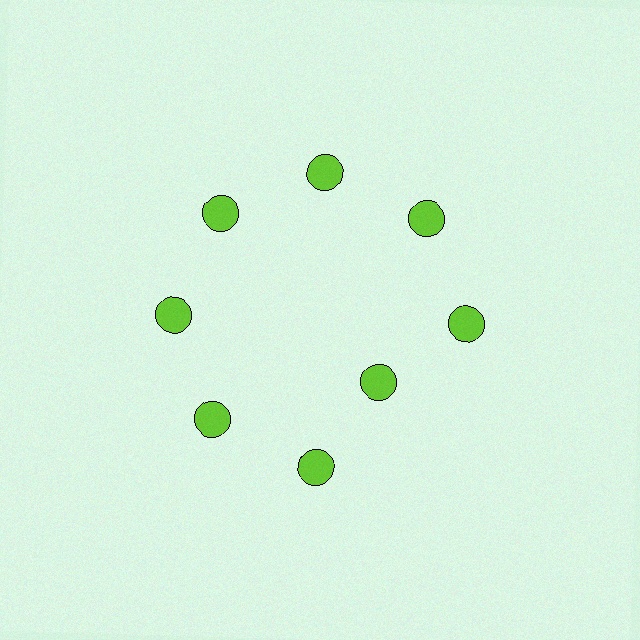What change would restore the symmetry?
The symmetry would be restored by moving it outward, back onto the ring so that all 8 circles sit at equal angles and equal distance from the center.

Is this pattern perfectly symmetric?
No. The 8 lime circles are arranged in a ring, but one element near the 4 o'clock position is pulled inward toward the center, breaking the 8-fold rotational symmetry.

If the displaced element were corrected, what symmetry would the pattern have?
It would have 8-fold rotational symmetry — the pattern would map onto itself every 45 degrees.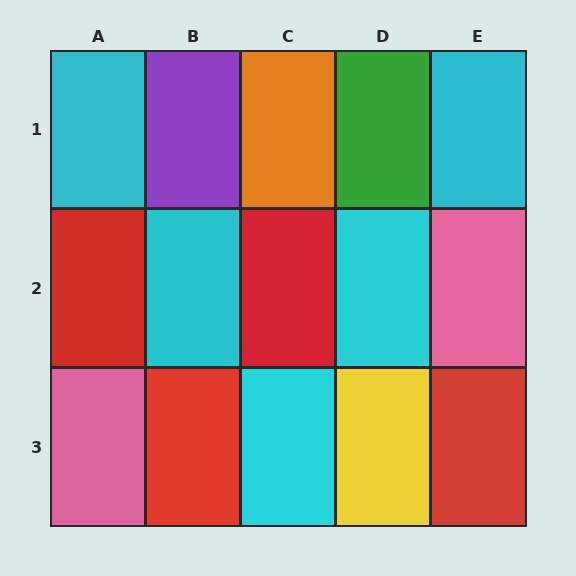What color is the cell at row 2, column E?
Pink.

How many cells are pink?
2 cells are pink.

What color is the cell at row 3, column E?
Red.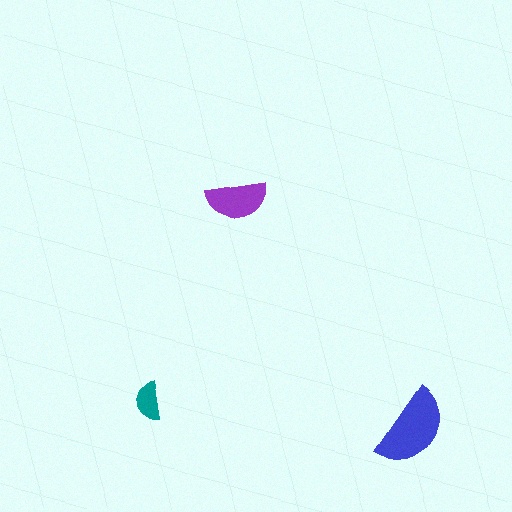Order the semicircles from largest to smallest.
the blue one, the purple one, the teal one.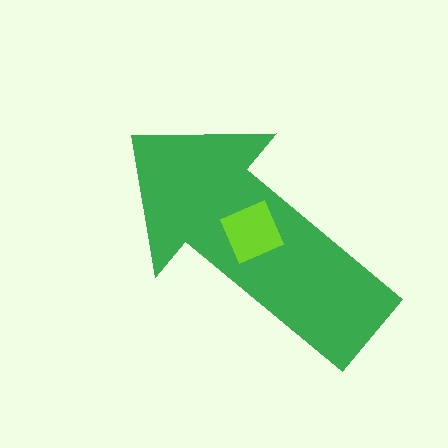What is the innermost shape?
The lime diamond.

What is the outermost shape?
The green arrow.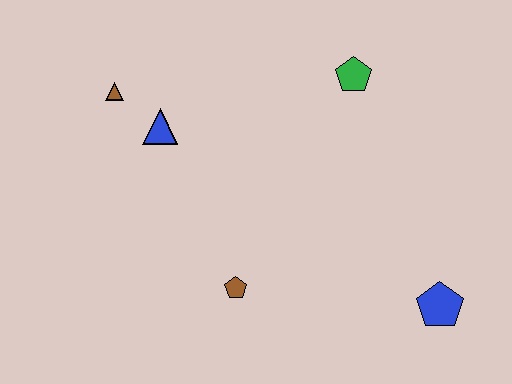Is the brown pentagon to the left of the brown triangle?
No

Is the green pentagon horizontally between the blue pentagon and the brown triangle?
Yes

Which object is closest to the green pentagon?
The blue triangle is closest to the green pentagon.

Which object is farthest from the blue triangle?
The blue pentagon is farthest from the blue triangle.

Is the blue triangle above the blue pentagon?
Yes